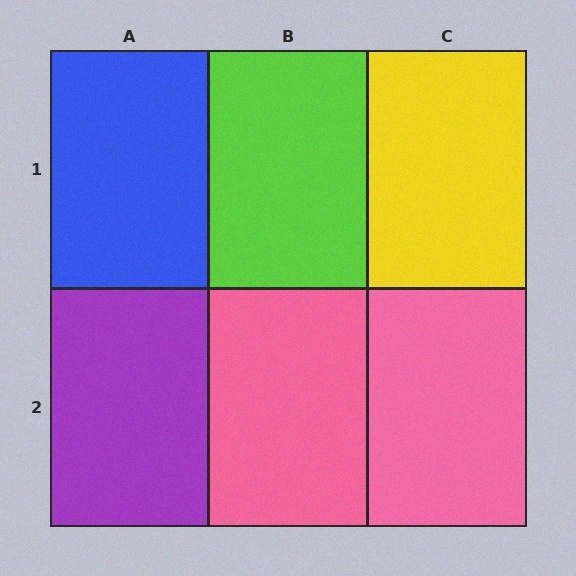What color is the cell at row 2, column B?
Pink.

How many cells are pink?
2 cells are pink.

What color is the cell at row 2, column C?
Pink.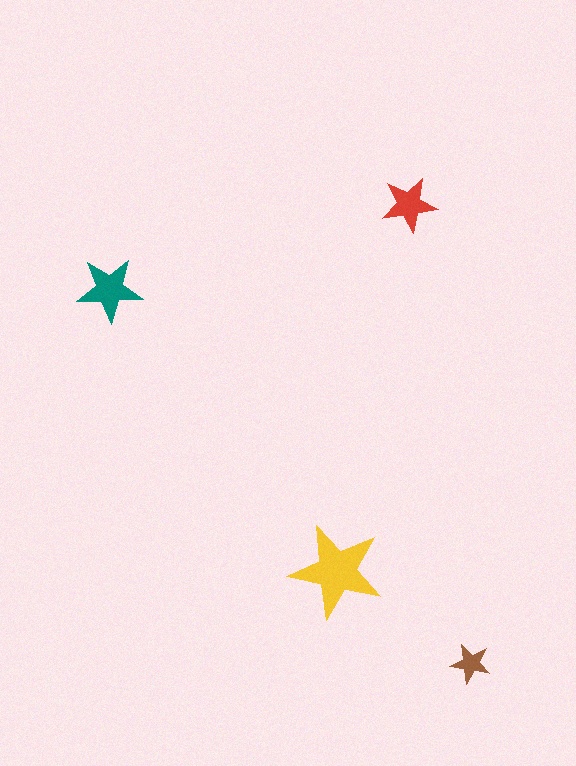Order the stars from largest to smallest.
the yellow one, the teal one, the red one, the brown one.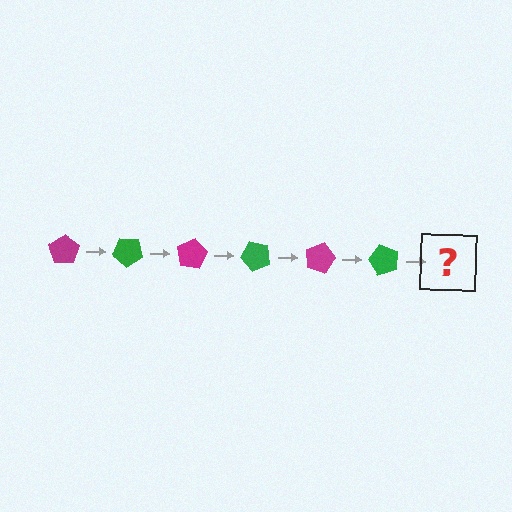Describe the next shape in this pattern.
It should be a magenta pentagon, rotated 240 degrees from the start.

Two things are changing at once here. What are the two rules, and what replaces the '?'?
The two rules are that it rotates 40 degrees each step and the color cycles through magenta and green. The '?' should be a magenta pentagon, rotated 240 degrees from the start.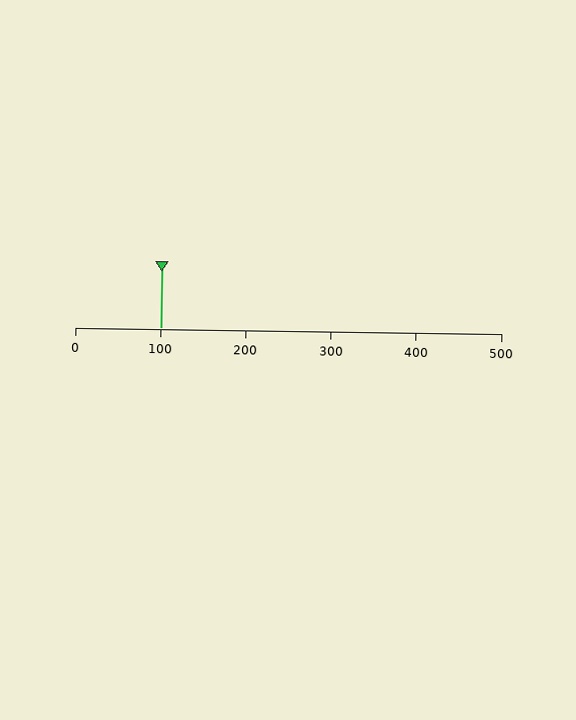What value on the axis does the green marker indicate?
The marker indicates approximately 100.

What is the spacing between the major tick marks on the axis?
The major ticks are spaced 100 apart.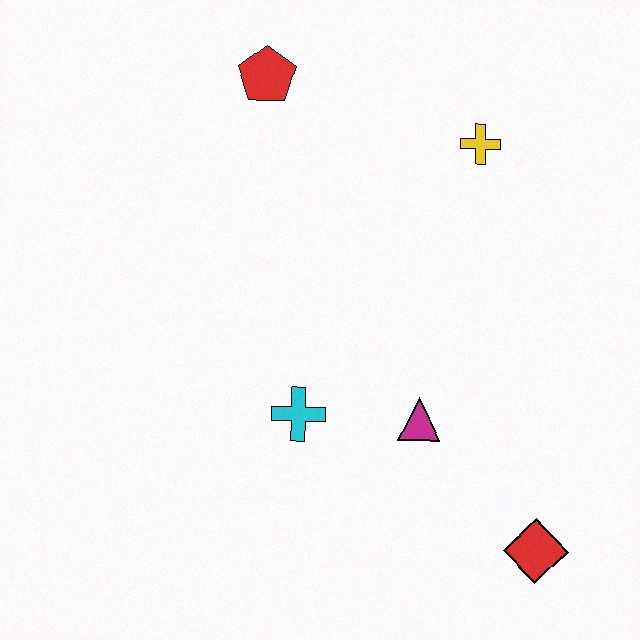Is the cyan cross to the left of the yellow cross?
Yes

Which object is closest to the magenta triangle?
The cyan cross is closest to the magenta triangle.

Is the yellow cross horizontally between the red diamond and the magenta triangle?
Yes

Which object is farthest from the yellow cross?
The red diamond is farthest from the yellow cross.